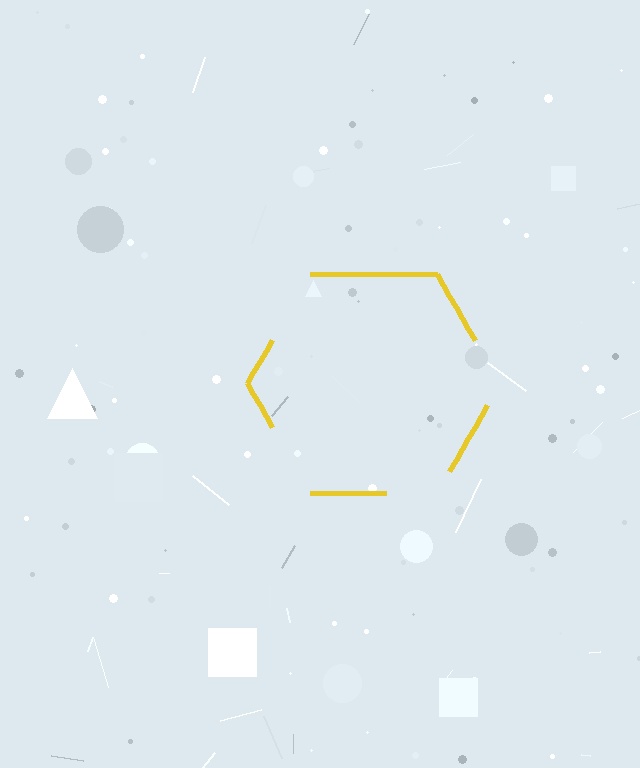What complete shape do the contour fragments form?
The contour fragments form a hexagon.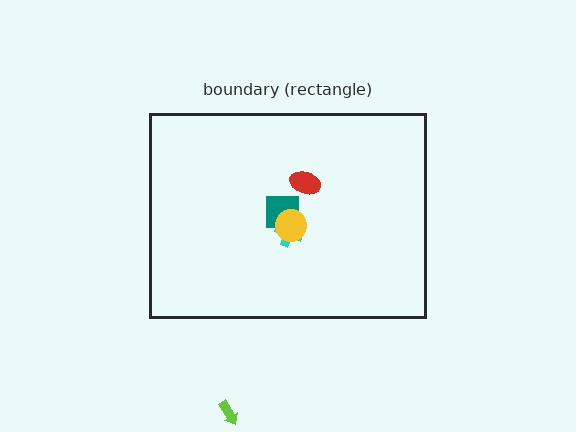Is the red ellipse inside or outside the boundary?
Inside.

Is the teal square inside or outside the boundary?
Inside.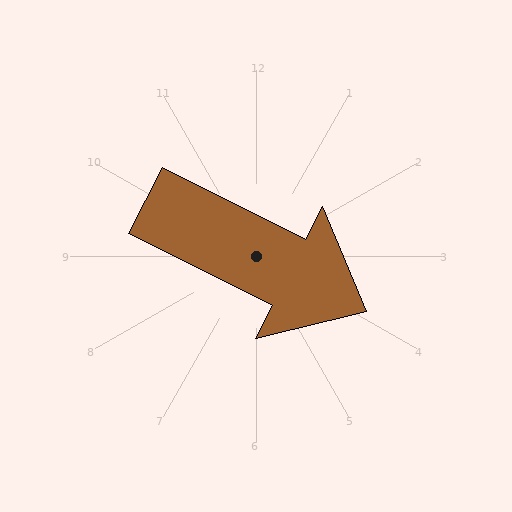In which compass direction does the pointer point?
Southeast.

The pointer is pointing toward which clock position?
Roughly 4 o'clock.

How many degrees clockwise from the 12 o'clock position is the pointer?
Approximately 117 degrees.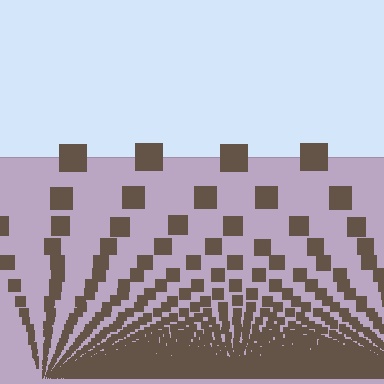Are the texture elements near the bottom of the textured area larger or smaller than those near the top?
Smaller. The gradient is inverted — elements near the bottom are smaller and denser.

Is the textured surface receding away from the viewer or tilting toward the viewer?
The surface appears to tilt toward the viewer. Texture elements get larger and sparser toward the top.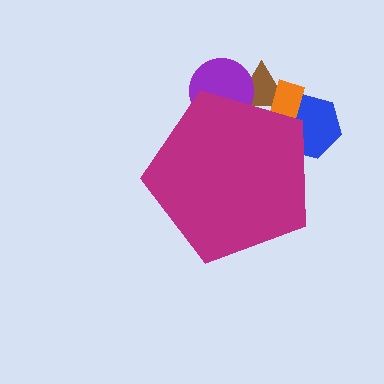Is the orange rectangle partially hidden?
Yes, the orange rectangle is partially hidden behind the magenta pentagon.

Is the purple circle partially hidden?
Yes, the purple circle is partially hidden behind the magenta pentagon.